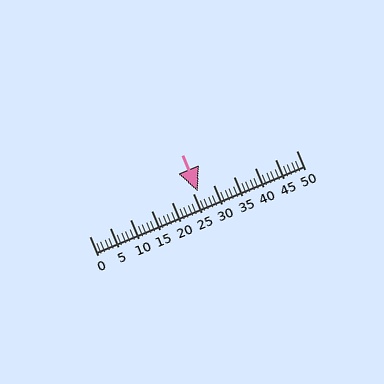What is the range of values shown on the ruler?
The ruler shows values from 0 to 50.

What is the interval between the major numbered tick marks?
The major tick marks are spaced 5 units apart.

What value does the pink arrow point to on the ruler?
The pink arrow points to approximately 26.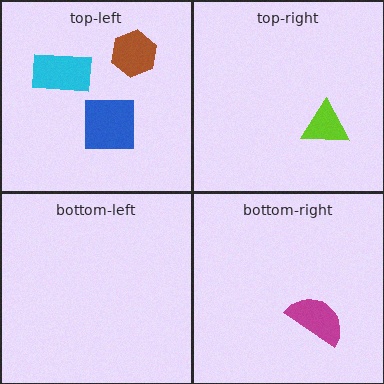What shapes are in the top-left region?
The cyan rectangle, the blue square, the brown hexagon.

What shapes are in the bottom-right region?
The magenta semicircle.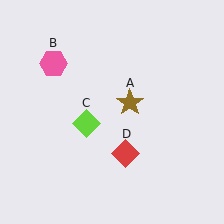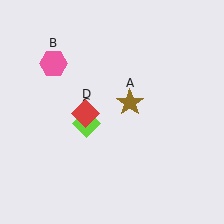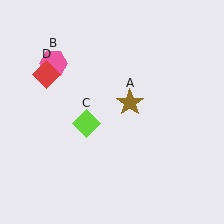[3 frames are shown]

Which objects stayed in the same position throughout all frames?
Brown star (object A) and pink hexagon (object B) and lime diamond (object C) remained stationary.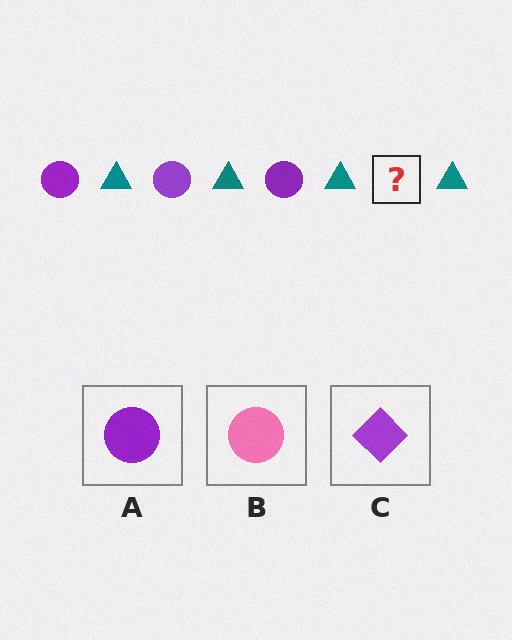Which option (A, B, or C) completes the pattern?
A.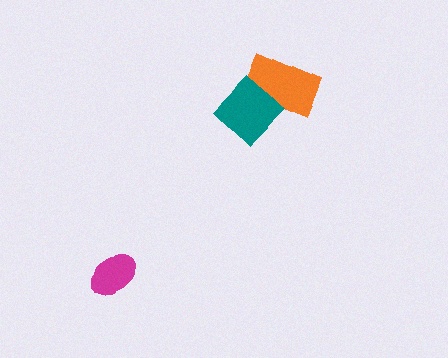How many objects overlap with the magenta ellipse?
0 objects overlap with the magenta ellipse.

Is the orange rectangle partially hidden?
Yes, it is partially covered by another shape.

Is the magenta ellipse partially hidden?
No, no other shape covers it.